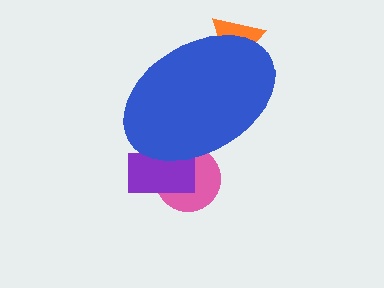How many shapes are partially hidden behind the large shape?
3 shapes are partially hidden.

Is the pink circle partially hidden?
Yes, the pink circle is partially hidden behind the blue ellipse.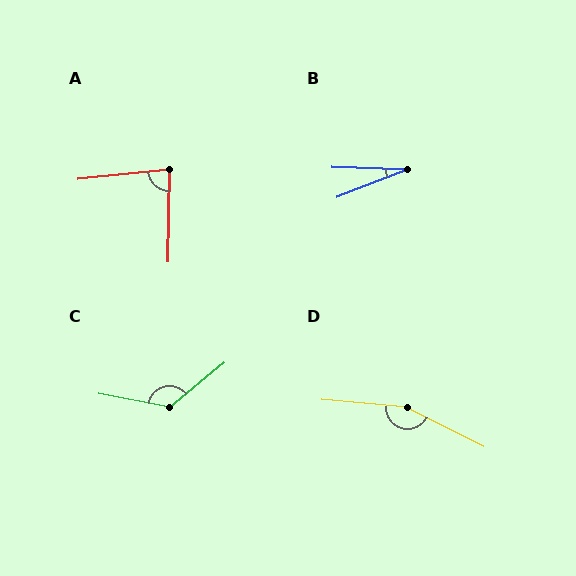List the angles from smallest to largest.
B (23°), A (83°), C (130°), D (158°).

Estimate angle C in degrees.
Approximately 130 degrees.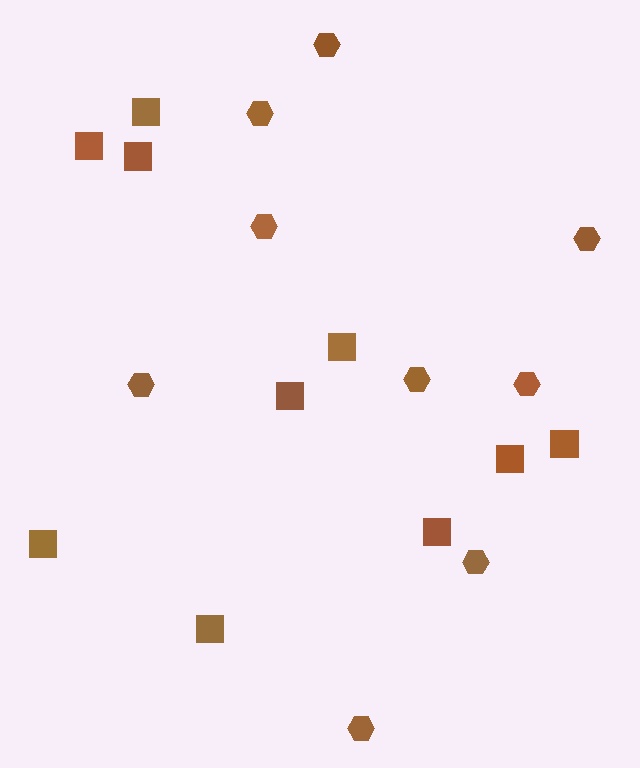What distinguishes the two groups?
There are 2 groups: one group of squares (10) and one group of hexagons (9).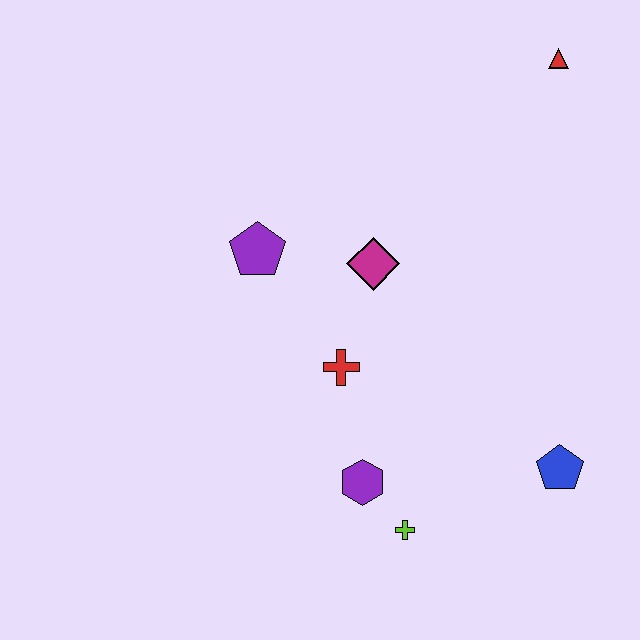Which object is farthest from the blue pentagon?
The red triangle is farthest from the blue pentagon.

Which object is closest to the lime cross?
The purple hexagon is closest to the lime cross.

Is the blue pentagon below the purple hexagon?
No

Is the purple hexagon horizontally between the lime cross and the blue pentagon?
No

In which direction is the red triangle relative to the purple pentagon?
The red triangle is to the right of the purple pentagon.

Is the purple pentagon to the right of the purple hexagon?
No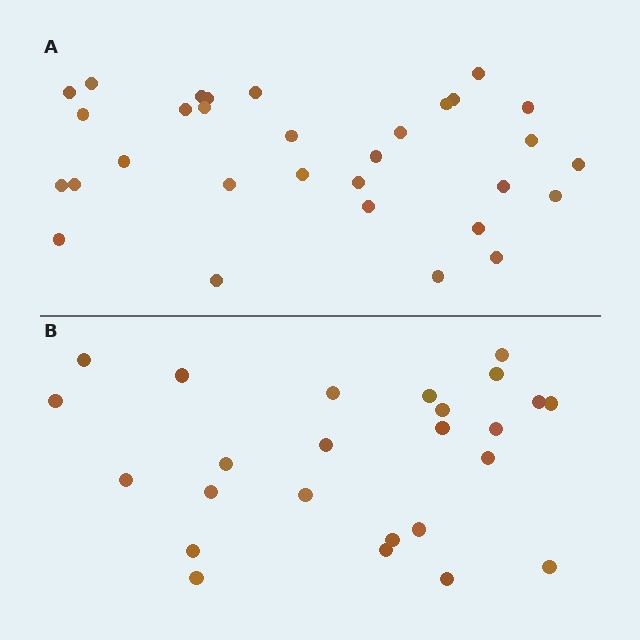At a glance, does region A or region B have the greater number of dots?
Region A (the top region) has more dots.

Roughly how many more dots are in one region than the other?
Region A has about 6 more dots than region B.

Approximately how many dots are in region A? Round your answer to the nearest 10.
About 30 dots. (The exact count is 31, which rounds to 30.)